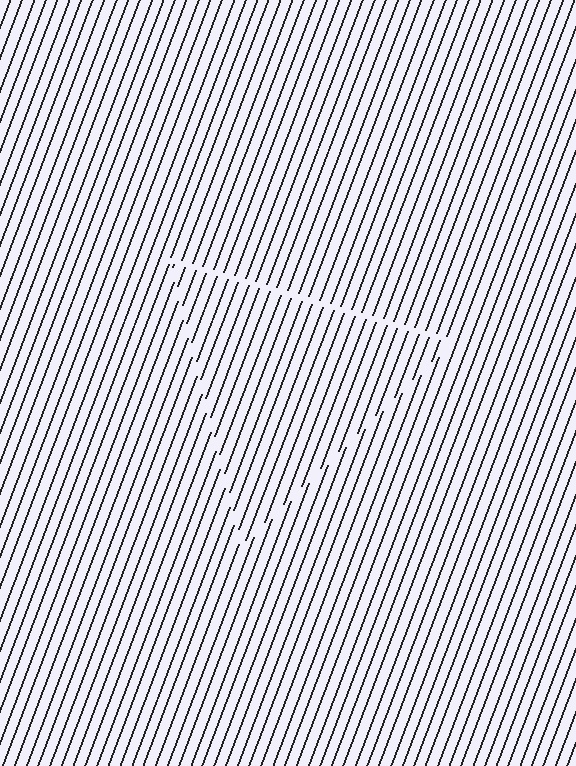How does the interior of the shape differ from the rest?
The interior of the shape contains the same grating, shifted by half a period — the contour is defined by the phase discontinuity where line-ends from the inner and outer gratings abut.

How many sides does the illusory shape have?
3 sides — the line-ends trace a triangle.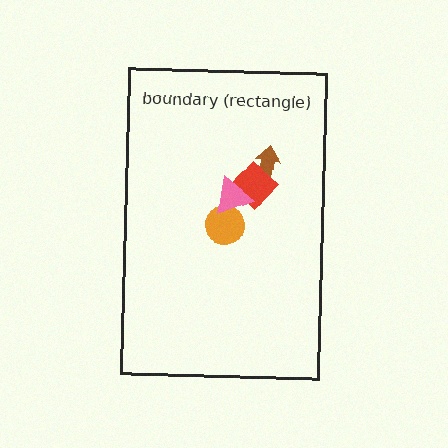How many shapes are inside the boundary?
4 inside, 0 outside.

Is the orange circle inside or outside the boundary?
Inside.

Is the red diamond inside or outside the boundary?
Inside.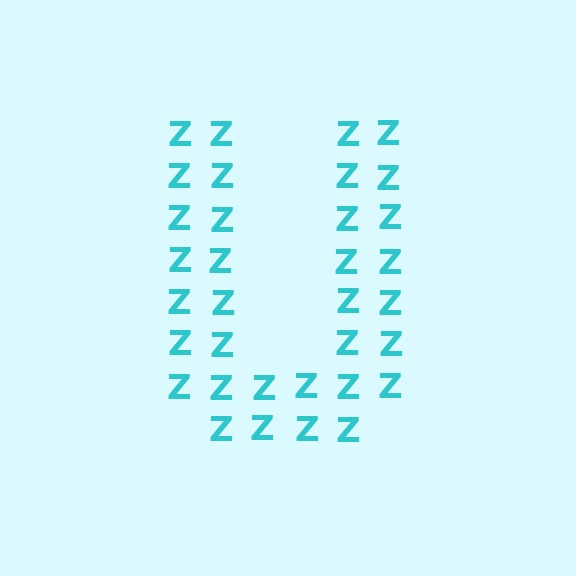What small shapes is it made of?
It is made of small letter Z's.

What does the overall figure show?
The overall figure shows the letter U.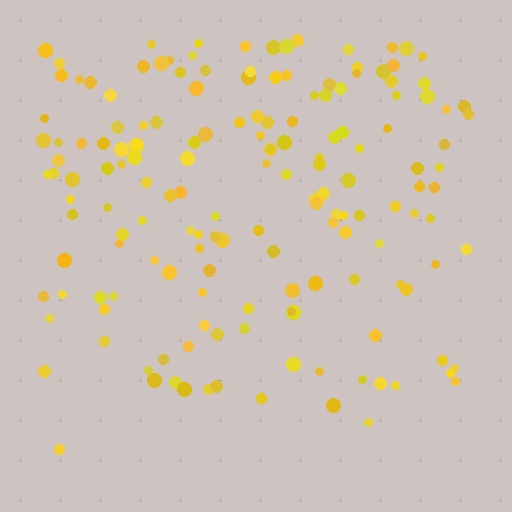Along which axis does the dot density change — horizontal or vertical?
Vertical.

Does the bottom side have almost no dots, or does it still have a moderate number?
Still a moderate number, just noticeably fewer than the top.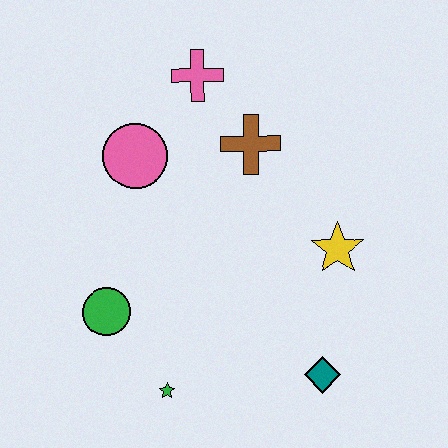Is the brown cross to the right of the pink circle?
Yes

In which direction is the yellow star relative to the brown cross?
The yellow star is below the brown cross.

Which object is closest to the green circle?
The green star is closest to the green circle.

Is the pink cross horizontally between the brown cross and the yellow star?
No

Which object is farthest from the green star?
The pink cross is farthest from the green star.